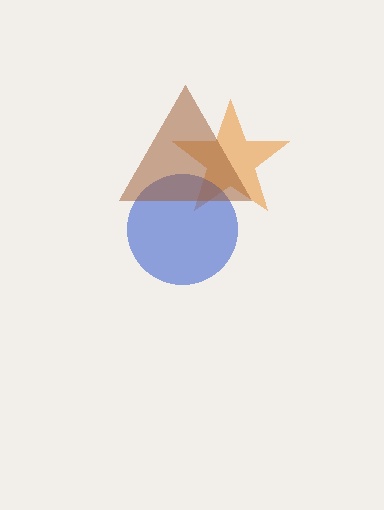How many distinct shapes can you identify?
There are 3 distinct shapes: an orange star, a blue circle, a brown triangle.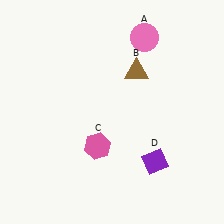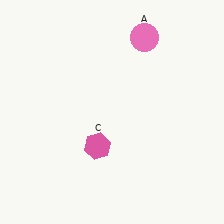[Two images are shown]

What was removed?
The brown triangle (B), the purple diamond (D) were removed in Image 2.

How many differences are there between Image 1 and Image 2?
There are 2 differences between the two images.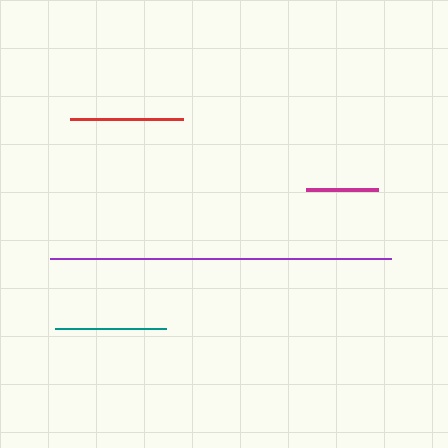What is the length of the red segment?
The red segment is approximately 113 pixels long.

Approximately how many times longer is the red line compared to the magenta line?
The red line is approximately 1.6 times the length of the magenta line.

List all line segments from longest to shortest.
From longest to shortest: purple, red, teal, magenta.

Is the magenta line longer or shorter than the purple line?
The purple line is longer than the magenta line.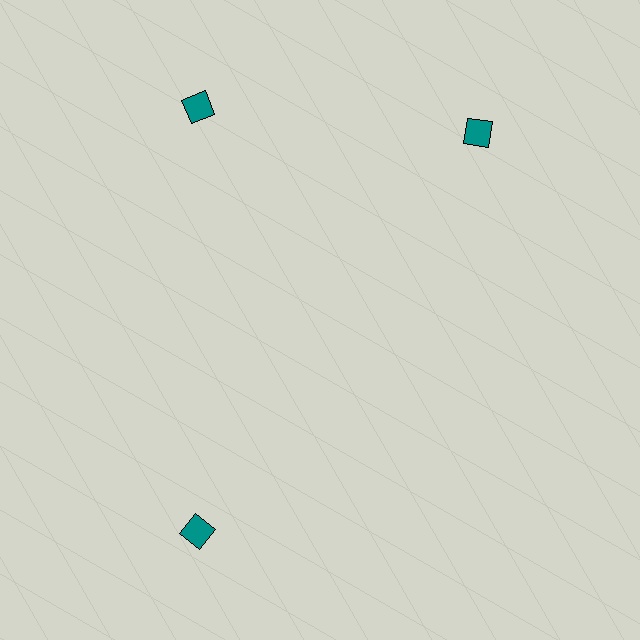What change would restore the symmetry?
The symmetry would be restored by rotating it back into even spacing with its neighbors so that all 3 diamonds sit at equal angles and equal distance from the center.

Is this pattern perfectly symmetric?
No. The 3 teal diamonds are arranged in a ring, but one element near the 3 o'clock position is rotated out of alignment along the ring, breaking the 3-fold rotational symmetry.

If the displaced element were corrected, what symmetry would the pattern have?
It would have 3-fold rotational symmetry — the pattern would map onto itself every 120 degrees.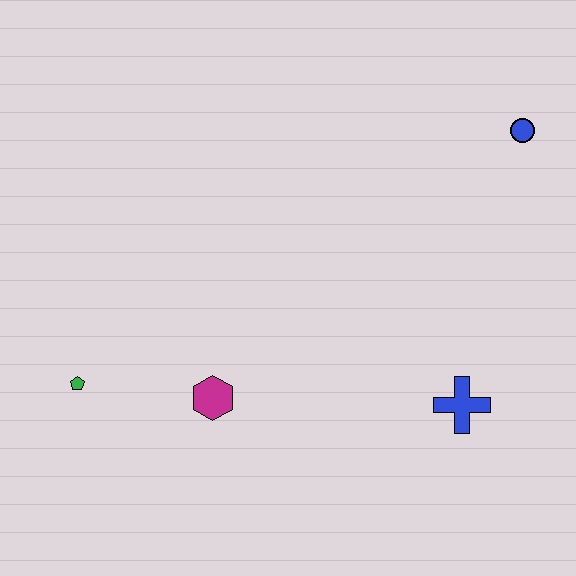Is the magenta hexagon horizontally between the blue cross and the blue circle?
No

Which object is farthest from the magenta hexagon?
The blue circle is farthest from the magenta hexagon.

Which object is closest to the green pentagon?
The magenta hexagon is closest to the green pentagon.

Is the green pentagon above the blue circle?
No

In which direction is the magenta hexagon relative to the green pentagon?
The magenta hexagon is to the right of the green pentagon.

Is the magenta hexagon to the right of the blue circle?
No